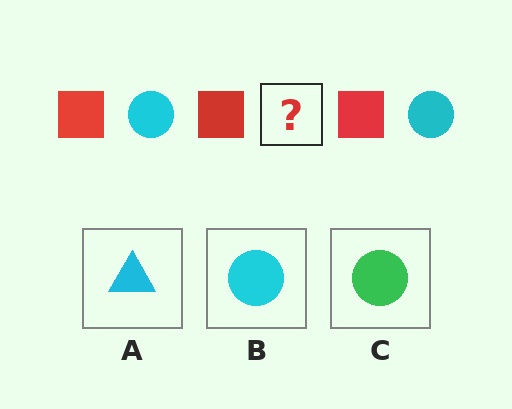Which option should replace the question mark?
Option B.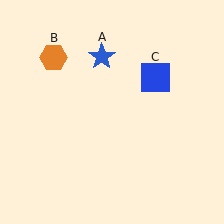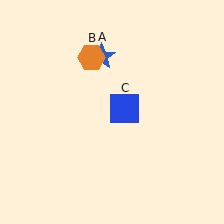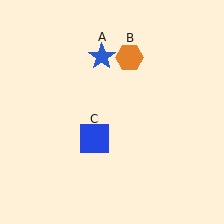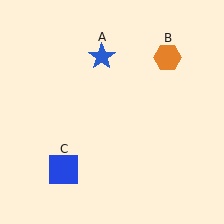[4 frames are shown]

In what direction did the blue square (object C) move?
The blue square (object C) moved down and to the left.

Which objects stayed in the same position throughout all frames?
Blue star (object A) remained stationary.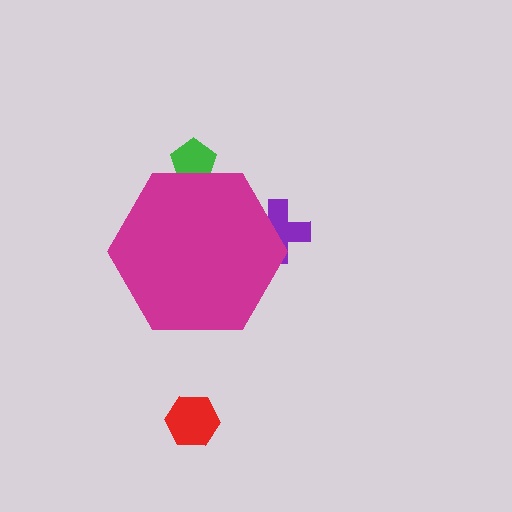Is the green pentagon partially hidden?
Yes, the green pentagon is partially hidden behind the magenta hexagon.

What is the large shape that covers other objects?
A magenta hexagon.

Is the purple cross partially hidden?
Yes, the purple cross is partially hidden behind the magenta hexagon.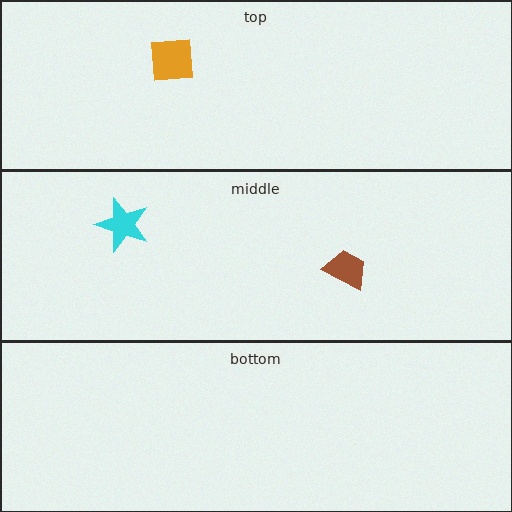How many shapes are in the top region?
1.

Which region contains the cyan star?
The middle region.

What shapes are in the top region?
The orange square.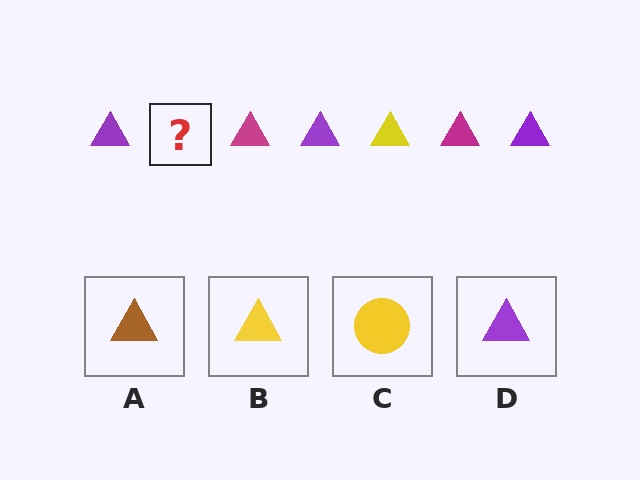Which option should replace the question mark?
Option B.